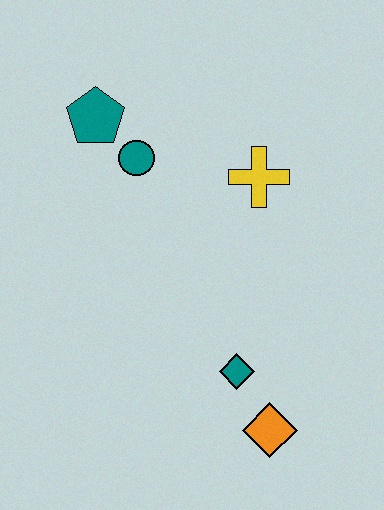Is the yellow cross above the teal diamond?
Yes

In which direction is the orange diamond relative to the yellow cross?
The orange diamond is below the yellow cross.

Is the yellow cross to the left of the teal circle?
No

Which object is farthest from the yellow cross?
The orange diamond is farthest from the yellow cross.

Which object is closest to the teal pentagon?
The teal circle is closest to the teal pentagon.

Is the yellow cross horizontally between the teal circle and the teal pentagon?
No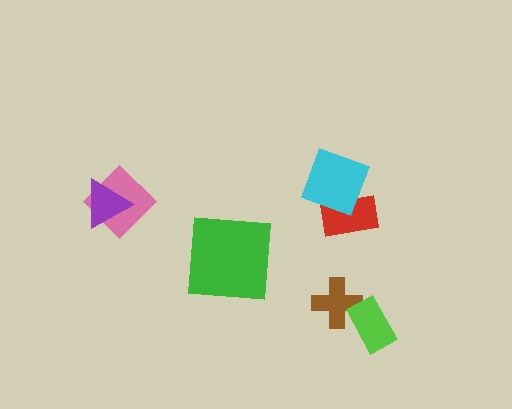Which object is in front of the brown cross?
The lime rectangle is in front of the brown cross.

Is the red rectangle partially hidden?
Yes, it is partially covered by another shape.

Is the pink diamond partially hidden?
Yes, it is partially covered by another shape.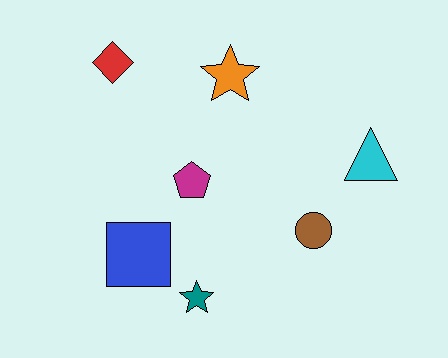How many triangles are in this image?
There is 1 triangle.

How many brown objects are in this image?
There is 1 brown object.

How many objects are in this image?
There are 7 objects.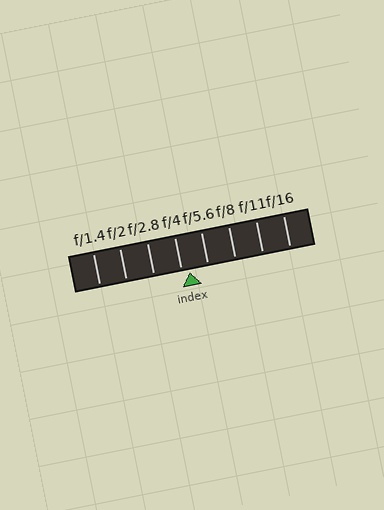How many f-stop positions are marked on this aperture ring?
There are 8 f-stop positions marked.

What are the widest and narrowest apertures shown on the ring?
The widest aperture shown is f/1.4 and the narrowest is f/16.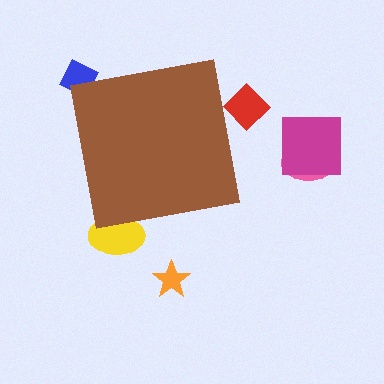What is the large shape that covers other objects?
A brown square.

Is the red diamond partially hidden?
Yes, the red diamond is partially hidden behind the brown square.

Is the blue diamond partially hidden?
Yes, the blue diamond is partially hidden behind the brown square.